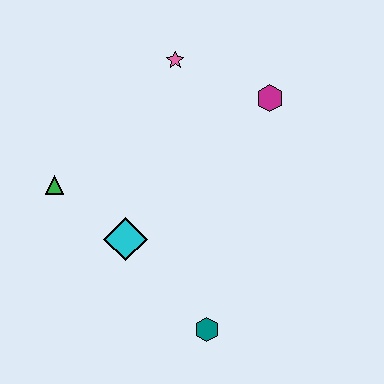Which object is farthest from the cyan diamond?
The magenta hexagon is farthest from the cyan diamond.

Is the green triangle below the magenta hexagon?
Yes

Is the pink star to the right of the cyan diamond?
Yes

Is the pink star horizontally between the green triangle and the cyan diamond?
No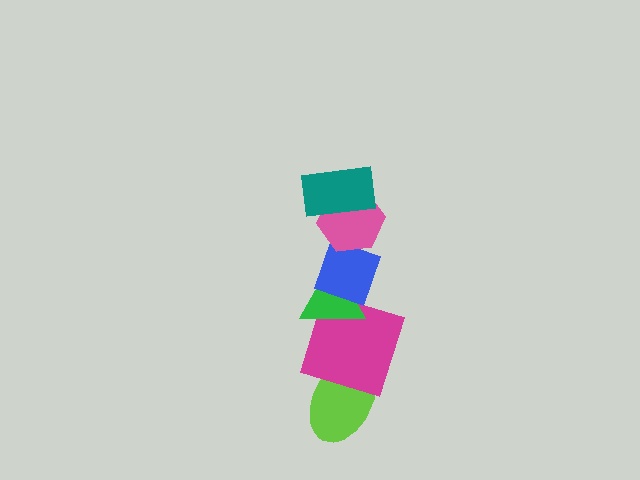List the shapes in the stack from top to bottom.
From top to bottom: the teal rectangle, the pink hexagon, the blue diamond, the green triangle, the magenta square, the lime ellipse.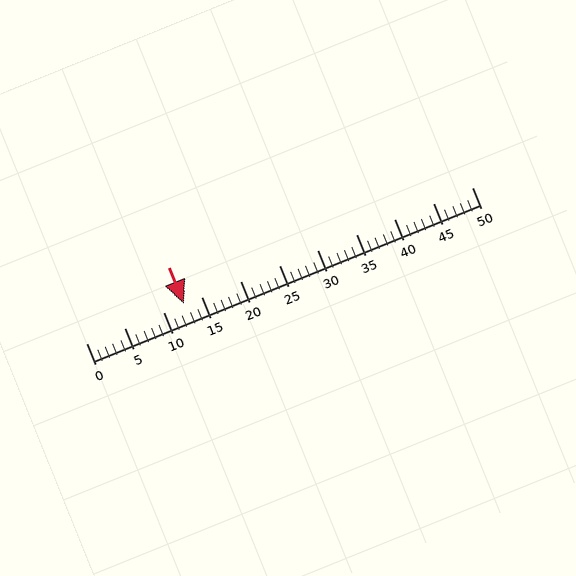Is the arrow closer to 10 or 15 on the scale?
The arrow is closer to 15.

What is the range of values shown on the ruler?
The ruler shows values from 0 to 50.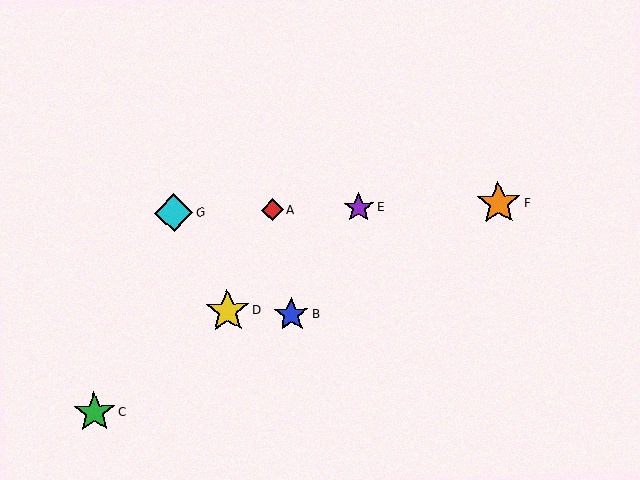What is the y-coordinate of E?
Object E is at y≈208.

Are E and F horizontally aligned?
Yes, both are at y≈208.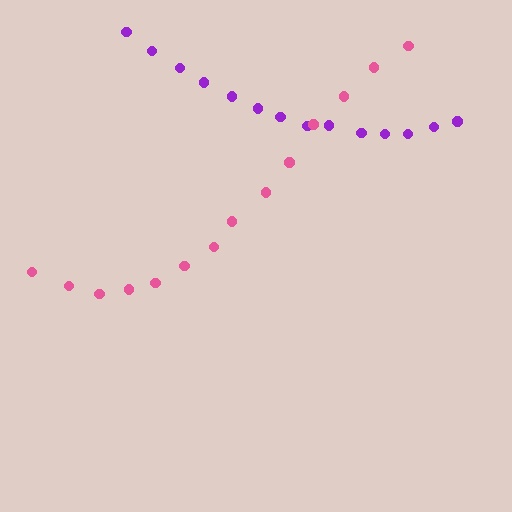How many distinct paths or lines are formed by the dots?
There are 2 distinct paths.